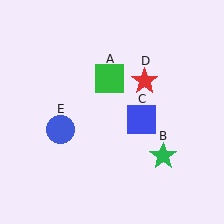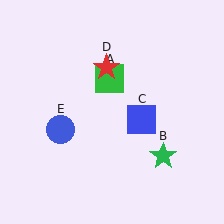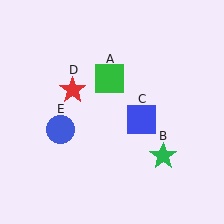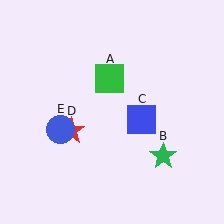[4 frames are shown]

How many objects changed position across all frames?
1 object changed position: red star (object D).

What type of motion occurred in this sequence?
The red star (object D) rotated counterclockwise around the center of the scene.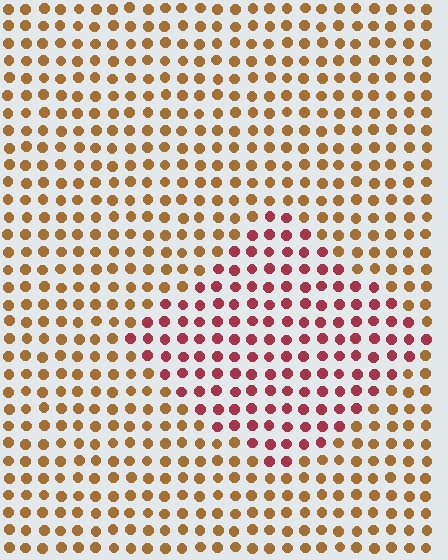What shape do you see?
I see a diamond.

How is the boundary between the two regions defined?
The boundary is defined purely by a slight shift in hue (about 44 degrees). Spacing, size, and orientation are identical on both sides.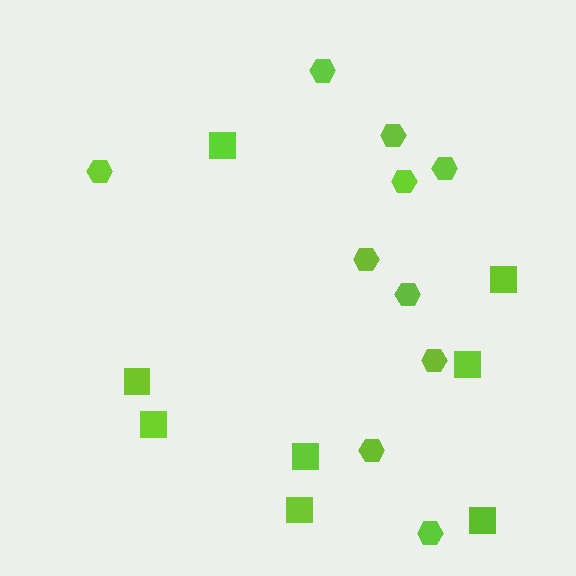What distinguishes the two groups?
There are 2 groups: one group of hexagons (10) and one group of squares (8).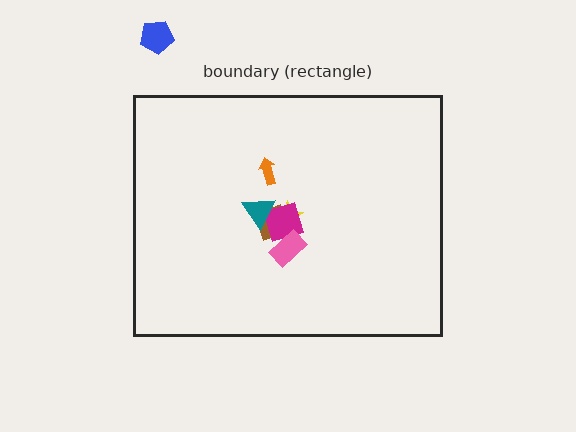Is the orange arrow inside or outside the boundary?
Inside.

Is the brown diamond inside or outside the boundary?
Inside.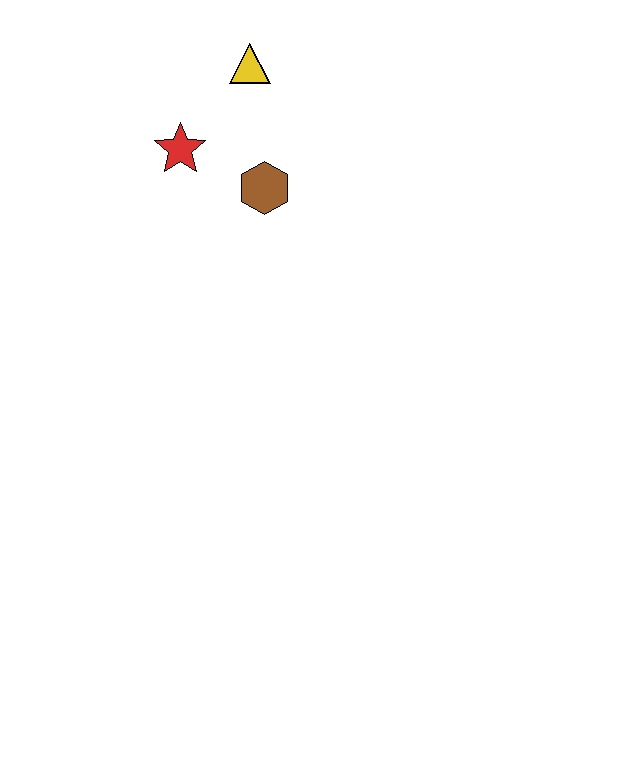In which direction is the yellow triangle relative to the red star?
The yellow triangle is above the red star.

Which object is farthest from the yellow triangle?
The brown hexagon is farthest from the yellow triangle.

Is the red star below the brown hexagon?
No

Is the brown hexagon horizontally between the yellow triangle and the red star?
No